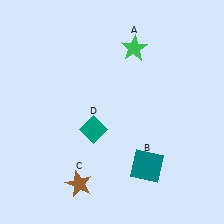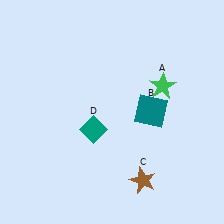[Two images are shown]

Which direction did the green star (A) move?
The green star (A) moved down.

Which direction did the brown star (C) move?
The brown star (C) moved right.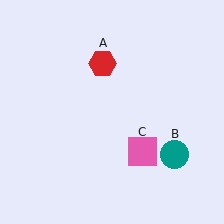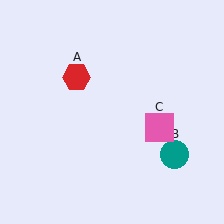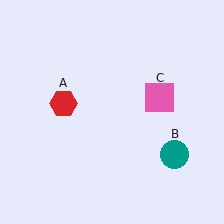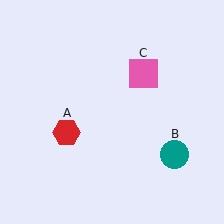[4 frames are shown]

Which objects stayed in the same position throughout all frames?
Teal circle (object B) remained stationary.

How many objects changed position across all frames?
2 objects changed position: red hexagon (object A), pink square (object C).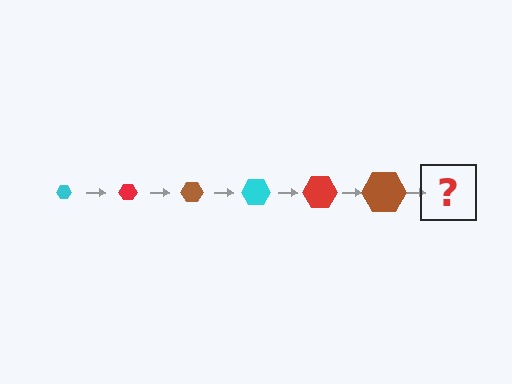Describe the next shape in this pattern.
It should be a cyan hexagon, larger than the previous one.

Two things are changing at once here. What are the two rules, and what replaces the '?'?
The two rules are that the hexagon grows larger each step and the color cycles through cyan, red, and brown. The '?' should be a cyan hexagon, larger than the previous one.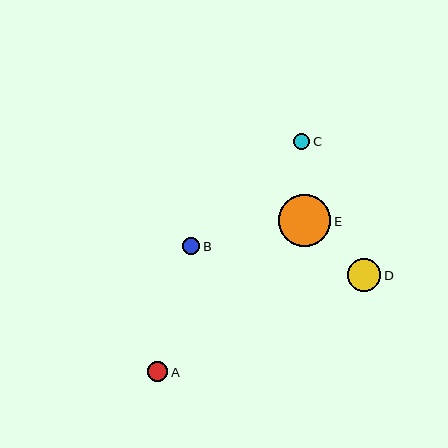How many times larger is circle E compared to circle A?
Circle E is approximately 2.7 times the size of circle A.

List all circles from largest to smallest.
From largest to smallest: E, D, A, B, C.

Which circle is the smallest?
Circle C is the smallest with a size of approximately 16 pixels.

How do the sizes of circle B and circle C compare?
Circle B and circle C are approximately the same size.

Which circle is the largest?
Circle E is the largest with a size of approximately 52 pixels.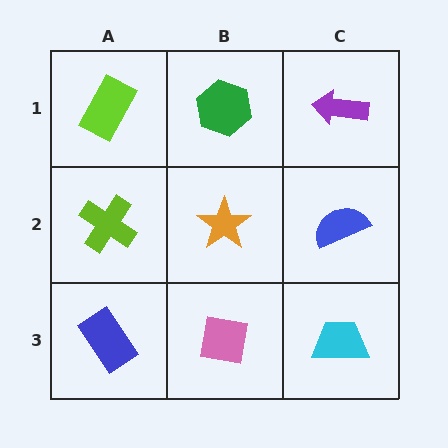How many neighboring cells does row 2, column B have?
4.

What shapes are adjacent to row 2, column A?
A lime rectangle (row 1, column A), a blue rectangle (row 3, column A), an orange star (row 2, column B).